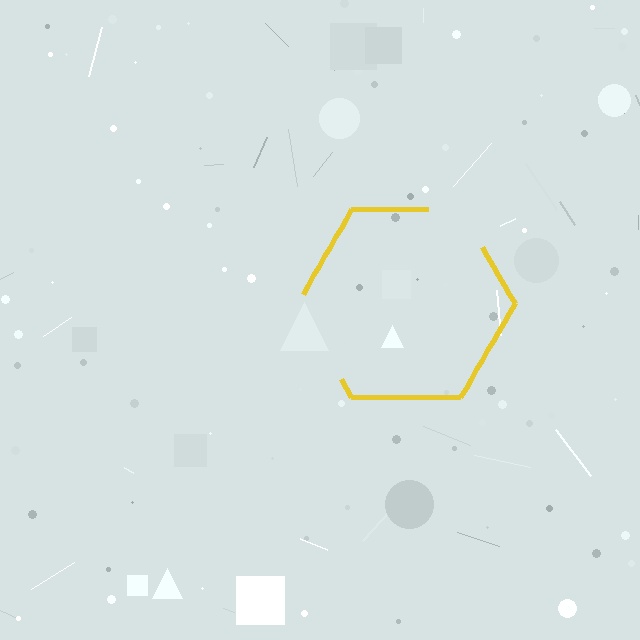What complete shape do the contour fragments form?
The contour fragments form a hexagon.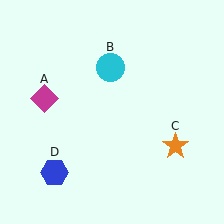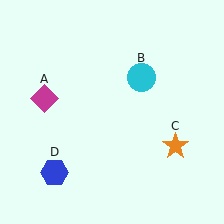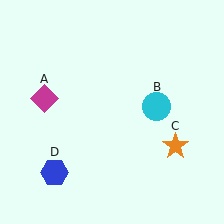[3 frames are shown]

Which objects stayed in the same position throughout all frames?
Magenta diamond (object A) and orange star (object C) and blue hexagon (object D) remained stationary.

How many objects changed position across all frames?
1 object changed position: cyan circle (object B).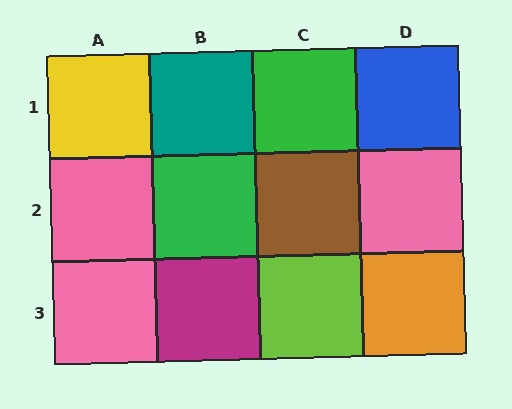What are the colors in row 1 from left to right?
Yellow, teal, green, blue.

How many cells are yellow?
1 cell is yellow.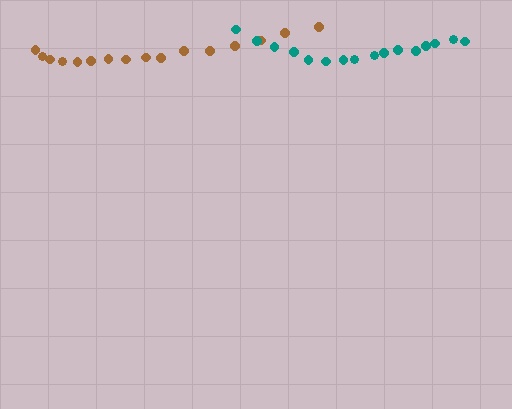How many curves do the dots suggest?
There are 2 distinct paths.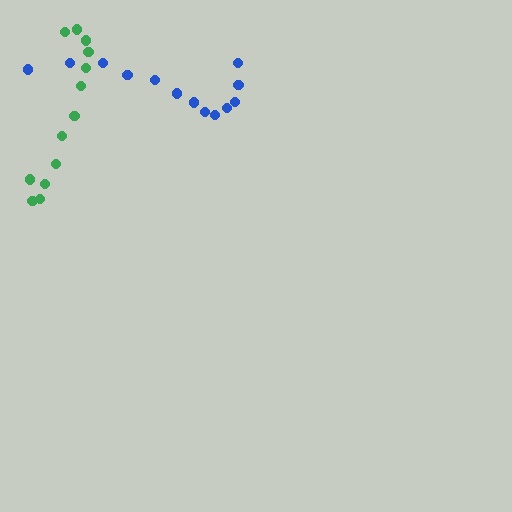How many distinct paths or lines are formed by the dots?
There are 2 distinct paths.